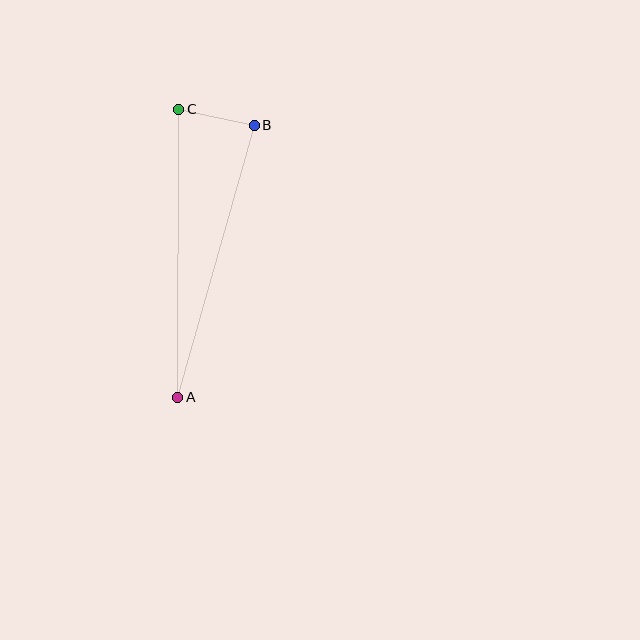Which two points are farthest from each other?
Points A and C are farthest from each other.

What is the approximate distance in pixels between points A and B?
The distance between A and B is approximately 282 pixels.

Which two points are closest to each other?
Points B and C are closest to each other.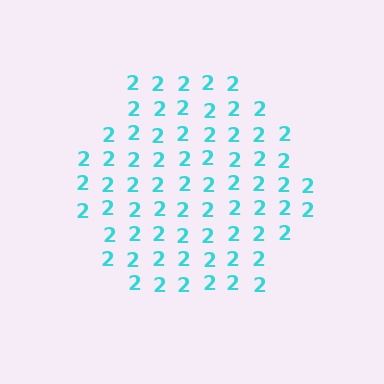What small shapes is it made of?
It is made of small digit 2's.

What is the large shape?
The large shape is a hexagon.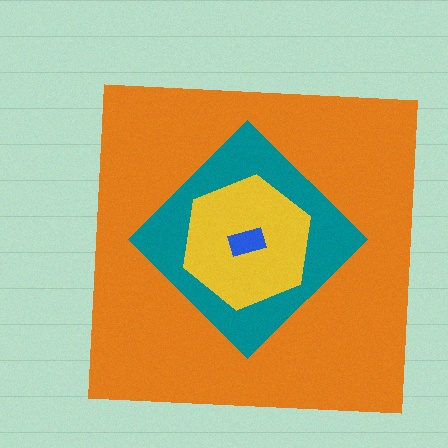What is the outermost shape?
The orange square.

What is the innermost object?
The blue rectangle.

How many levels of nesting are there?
4.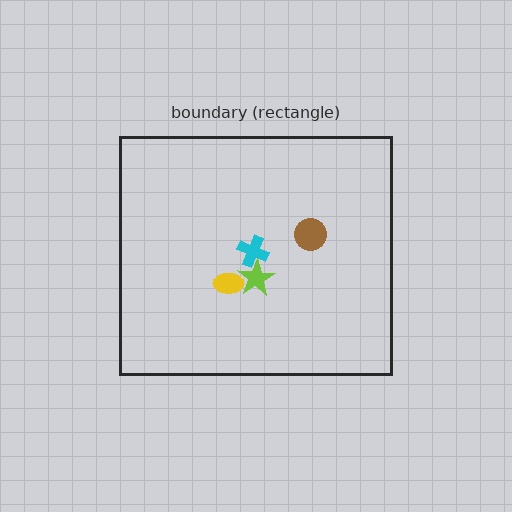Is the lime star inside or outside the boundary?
Inside.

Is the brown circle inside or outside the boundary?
Inside.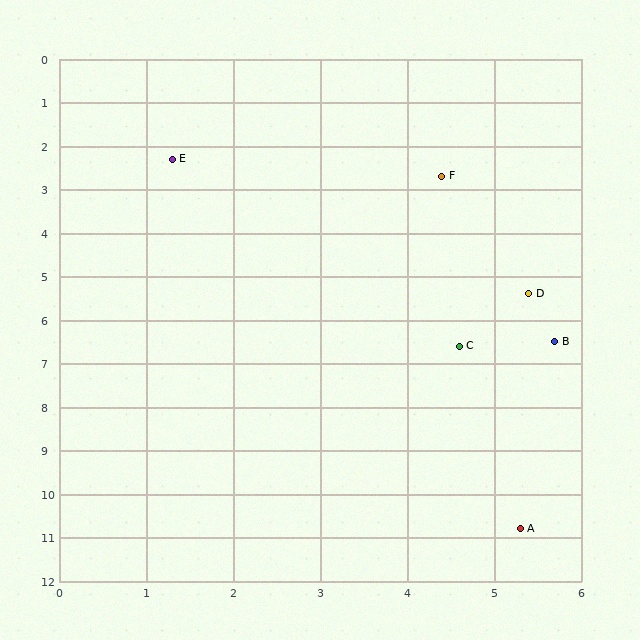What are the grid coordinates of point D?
Point D is at approximately (5.4, 5.4).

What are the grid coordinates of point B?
Point B is at approximately (5.7, 6.5).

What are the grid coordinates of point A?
Point A is at approximately (5.3, 10.8).